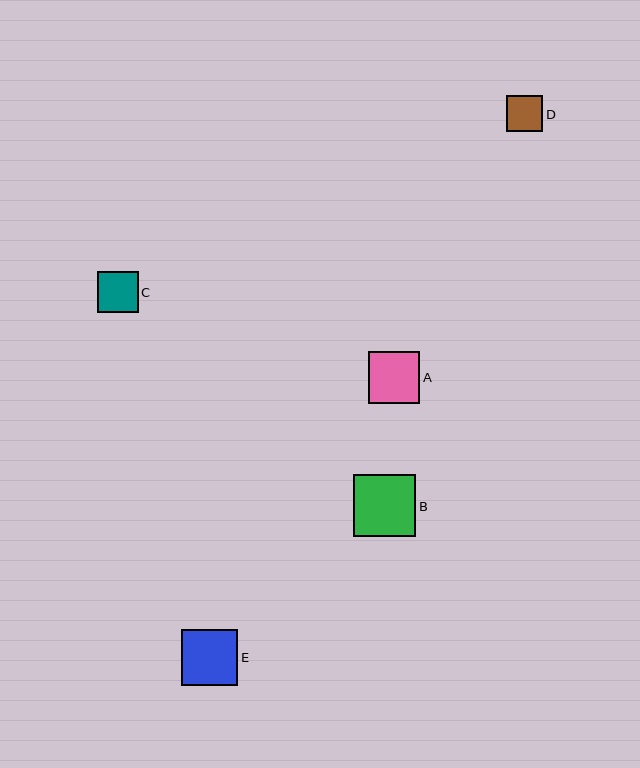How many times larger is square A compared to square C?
Square A is approximately 1.3 times the size of square C.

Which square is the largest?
Square B is the largest with a size of approximately 62 pixels.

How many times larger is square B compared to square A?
Square B is approximately 1.2 times the size of square A.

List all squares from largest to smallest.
From largest to smallest: B, E, A, C, D.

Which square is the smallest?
Square D is the smallest with a size of approximately 36 pixels.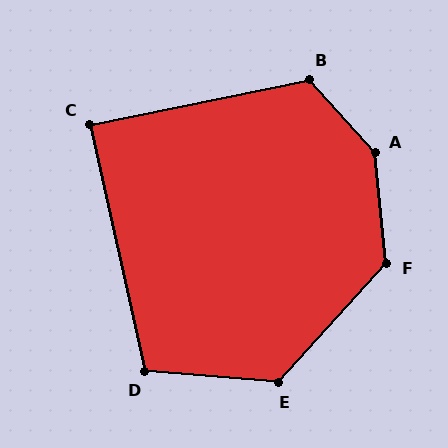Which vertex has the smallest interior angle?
C, at approximately 89 degrees.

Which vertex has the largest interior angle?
A, at approximately 144 degrees.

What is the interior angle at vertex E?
Approximately 128 degrees (obtuse).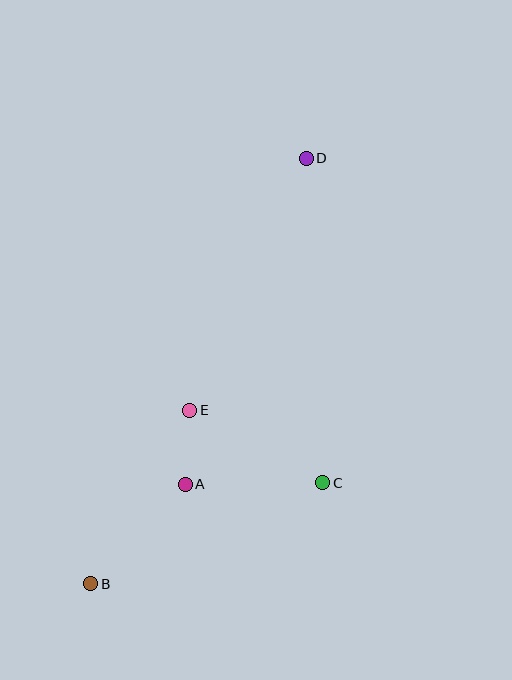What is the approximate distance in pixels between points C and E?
The distance between C and E is approximately 151 pixels.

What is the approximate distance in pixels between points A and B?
The distance between A and B is approximately 137 pixels.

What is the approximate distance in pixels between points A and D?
The distance between A and D is approximately 347 pixels.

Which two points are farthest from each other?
Points B and D are farthest from each other.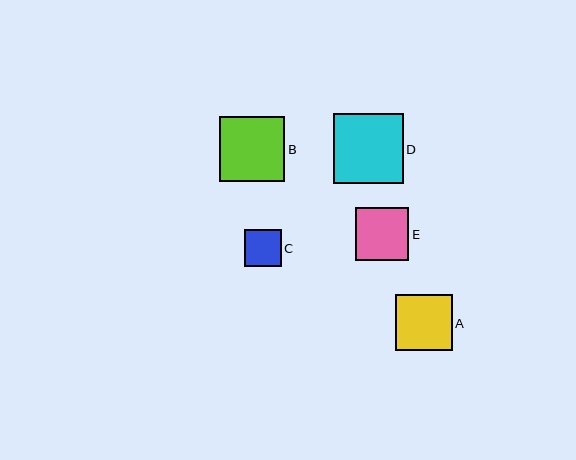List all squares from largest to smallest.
From largest to smallest: D, B, A, E, C.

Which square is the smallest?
Square C is the smallest with a size of approximately 37 pixels.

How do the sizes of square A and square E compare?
Square A and square E are approximately the same size.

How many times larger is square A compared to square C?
Square A is approximately 1.5 times the size of square C.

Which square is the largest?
Square D is the largest with a size of approximately 70 pixels.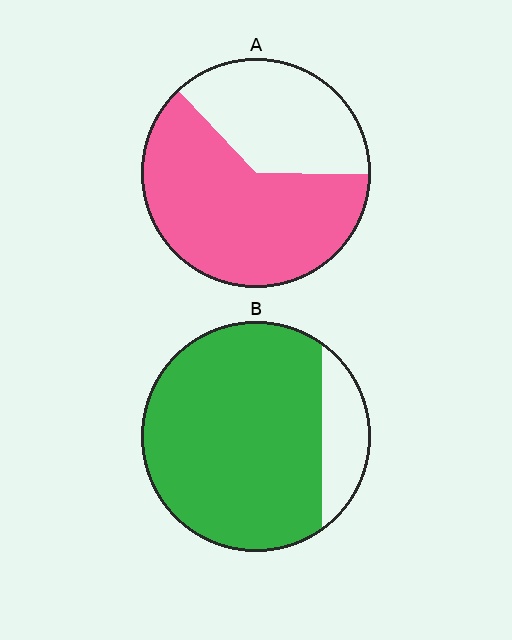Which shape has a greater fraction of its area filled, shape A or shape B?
Shape B.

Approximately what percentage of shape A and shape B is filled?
A is approximately 65% and B is approximately 85%.